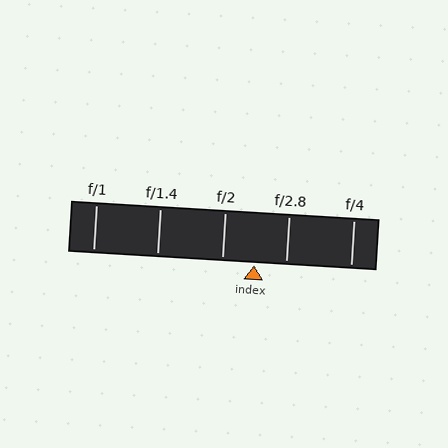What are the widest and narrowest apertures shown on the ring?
The widest aperture shown is f/1 and the narrowest is f/4.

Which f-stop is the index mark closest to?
The index mark is closest to f/2.8.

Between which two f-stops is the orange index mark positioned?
The index mark is between f/2 and f/2.8.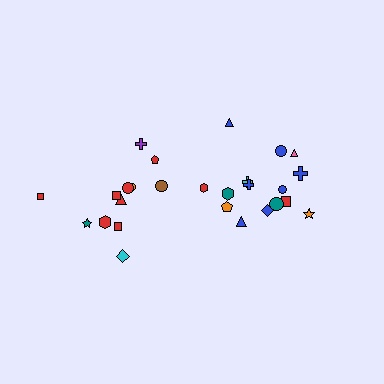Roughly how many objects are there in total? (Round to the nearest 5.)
Roughly 25 objects in total.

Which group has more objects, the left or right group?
The right group.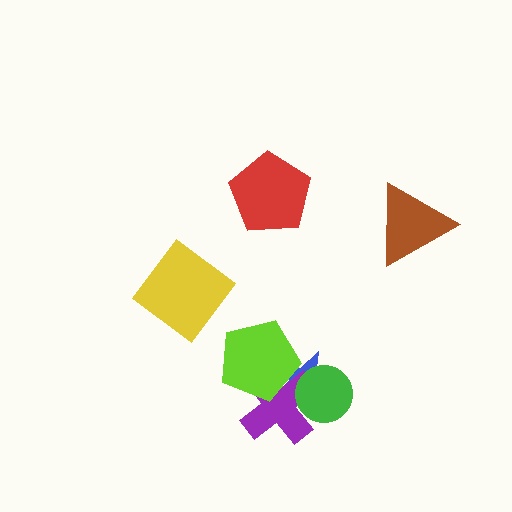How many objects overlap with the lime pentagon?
2 objects overlap with the lime pentagon.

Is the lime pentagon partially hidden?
No, no other shape covers it.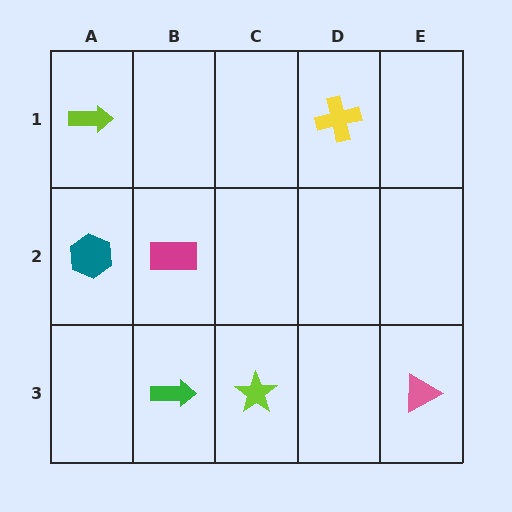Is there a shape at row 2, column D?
No, that cell is empty.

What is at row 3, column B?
A green arrow.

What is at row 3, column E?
A pink triangle.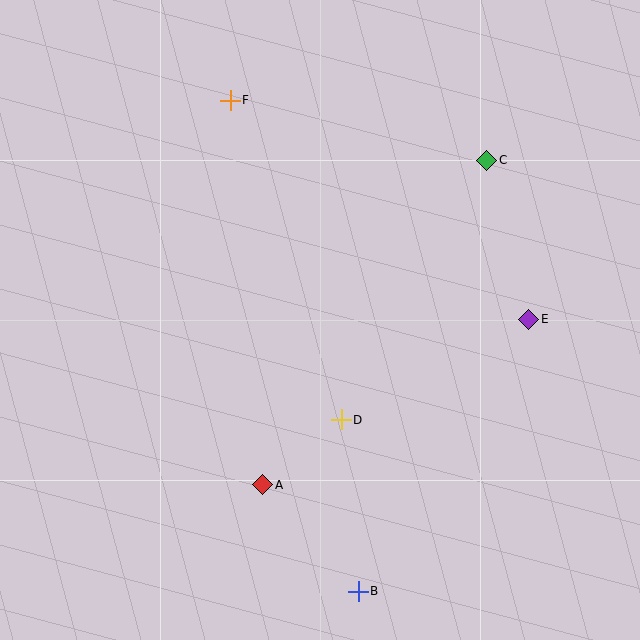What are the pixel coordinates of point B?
Point B is at (358, 591).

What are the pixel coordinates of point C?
Point C is at (487, 160).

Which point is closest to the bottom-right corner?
Point B is closest to the bottom-right corner.